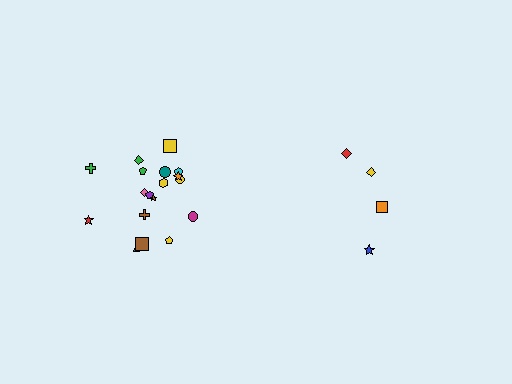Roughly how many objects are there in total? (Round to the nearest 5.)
Roughly 20 objects in total.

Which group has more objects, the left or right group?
The left group.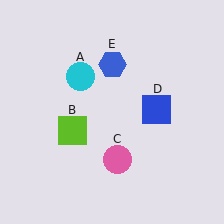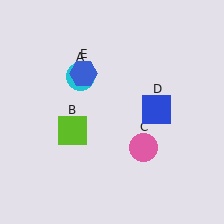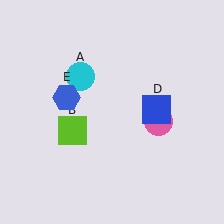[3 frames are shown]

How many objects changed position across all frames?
2 objects changed position: pink circle (object C), blue hexagon (object E).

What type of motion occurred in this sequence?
The pink circle (object C), blue hexagon (object E) rotated counterclockwise around the center of the scene.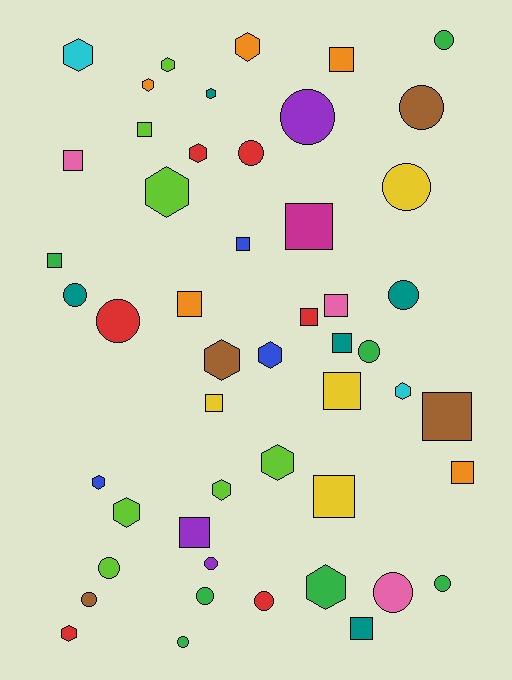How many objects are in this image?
There are 50 objects.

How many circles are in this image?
There are 17 circles.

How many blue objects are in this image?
There are 3 blue objects.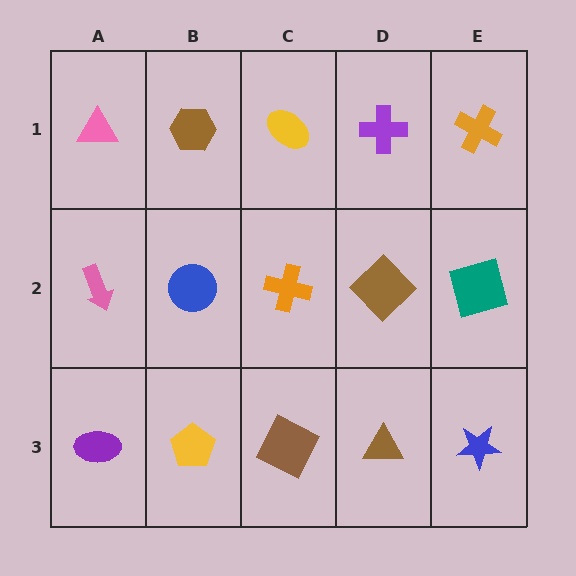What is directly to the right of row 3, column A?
A yellow pentagon.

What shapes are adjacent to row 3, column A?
A pink arrow (row 2, column A), a yellow pentagon (row 3, column B).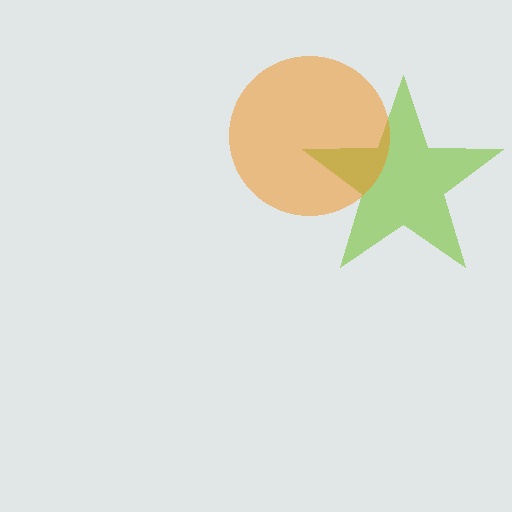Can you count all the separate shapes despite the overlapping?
Yes, there are 2 separate shapes.